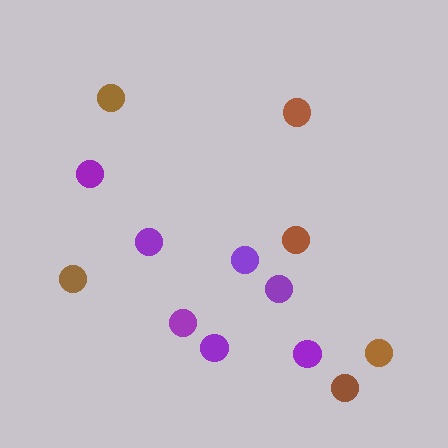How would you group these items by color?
There are 2 groups: one group of purple circles (7) and one group of brown circles (6).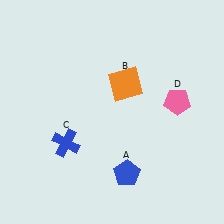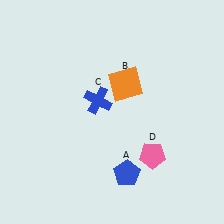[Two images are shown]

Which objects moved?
The objects that moved are: the blue cross (C), the pink pentagon (D).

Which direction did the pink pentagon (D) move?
The pink pentagon (D) moved down.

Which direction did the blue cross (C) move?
The blue cross (C) moved up.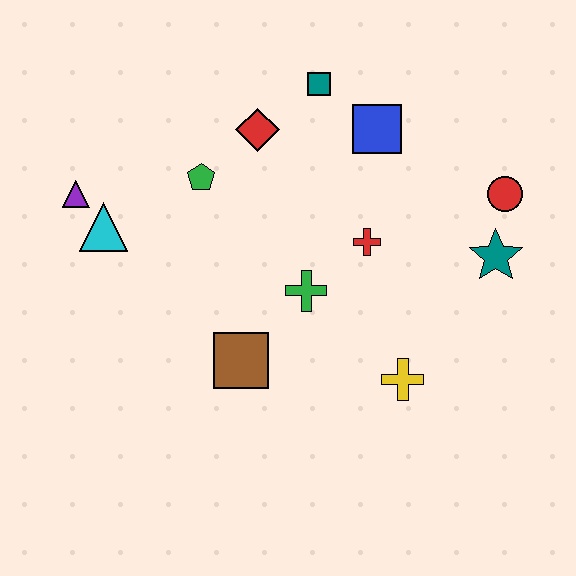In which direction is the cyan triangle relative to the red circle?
The cyan triangle is to the left of the red circle.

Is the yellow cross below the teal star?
Yes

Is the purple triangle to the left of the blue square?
Yes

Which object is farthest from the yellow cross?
The purple triangle is farthest from the yellow cross.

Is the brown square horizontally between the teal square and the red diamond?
No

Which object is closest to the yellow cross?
The green cross is closest to the yellow cross.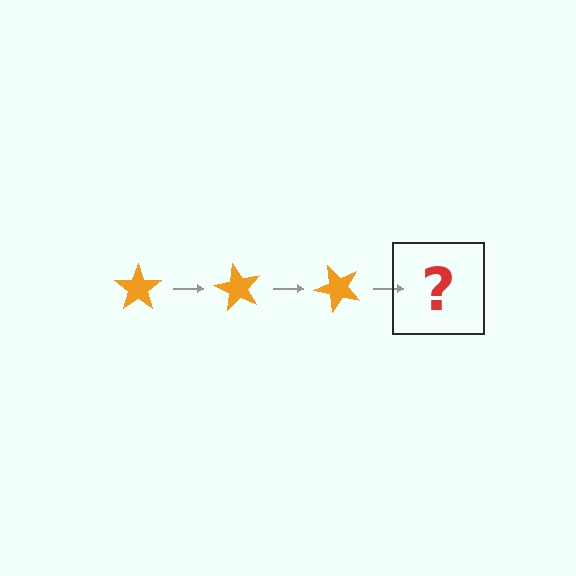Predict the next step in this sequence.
The next step is an orange star rotated 180 degrees.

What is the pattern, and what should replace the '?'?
The pattern is that the star rotates 60 degrees each step. The '?' should be an orange star rotated 180 degrees.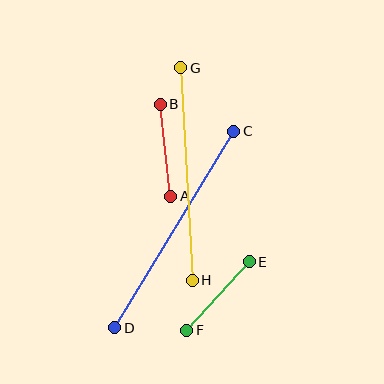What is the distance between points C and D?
The distance is approximately 230 pixels.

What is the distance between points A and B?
The distance is approximately 93 pixels.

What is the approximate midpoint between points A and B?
The midpoint is at approximately (165, 150) pixels.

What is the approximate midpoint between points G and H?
The midpoint is at approximately (187, 174) pixels.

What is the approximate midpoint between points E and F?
The midpoint is at approximately (218, 296) pixels.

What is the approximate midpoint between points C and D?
The midpoint is at approximately (174, 229) pixels.